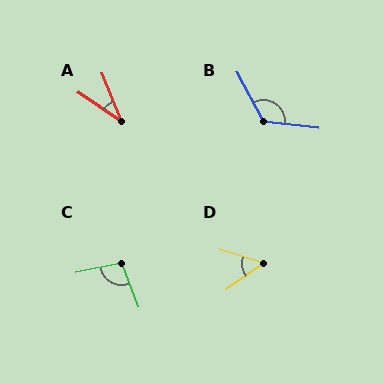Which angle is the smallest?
A, at approximately 34 degrees.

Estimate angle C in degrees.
Approximately 99 degrees.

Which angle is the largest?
B, at approximately 124 degrees.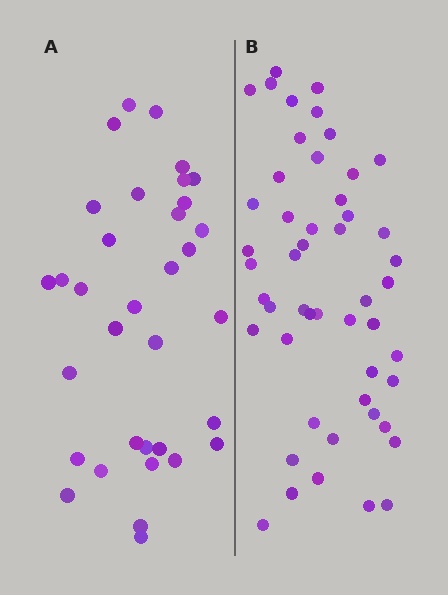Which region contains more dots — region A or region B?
Region B (the right region) has more dots.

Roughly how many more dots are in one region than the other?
Region B has approximately 15 more dots than region A.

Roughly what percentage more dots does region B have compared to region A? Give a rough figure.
About 45% more.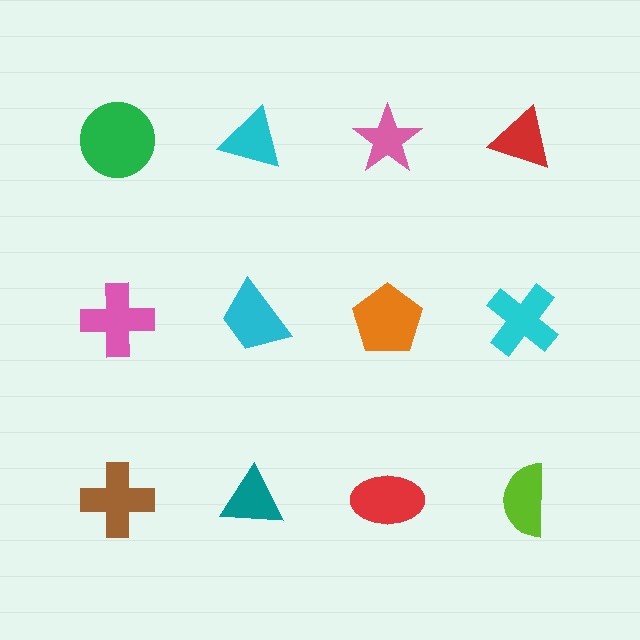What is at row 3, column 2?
A teal triangle.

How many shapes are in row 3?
4 shapes.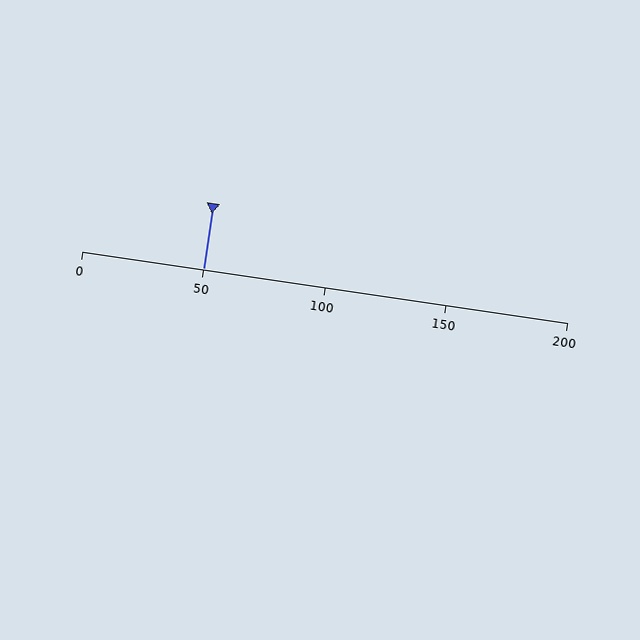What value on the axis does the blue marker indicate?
The marker indicates approximately 50.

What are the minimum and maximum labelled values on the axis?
The axis runs from 0 to 200.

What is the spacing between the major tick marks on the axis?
The major ticks are spaced 50 apart.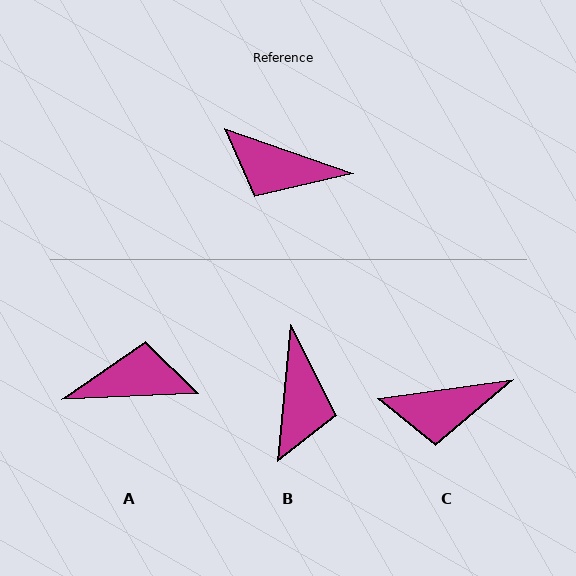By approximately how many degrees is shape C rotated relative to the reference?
Approximately 27 degrees counter-clockwise.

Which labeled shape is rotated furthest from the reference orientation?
A, about 158 degrees away.